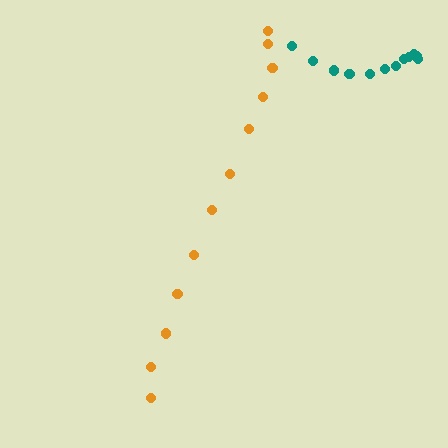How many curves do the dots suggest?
There are 2 distinct paths.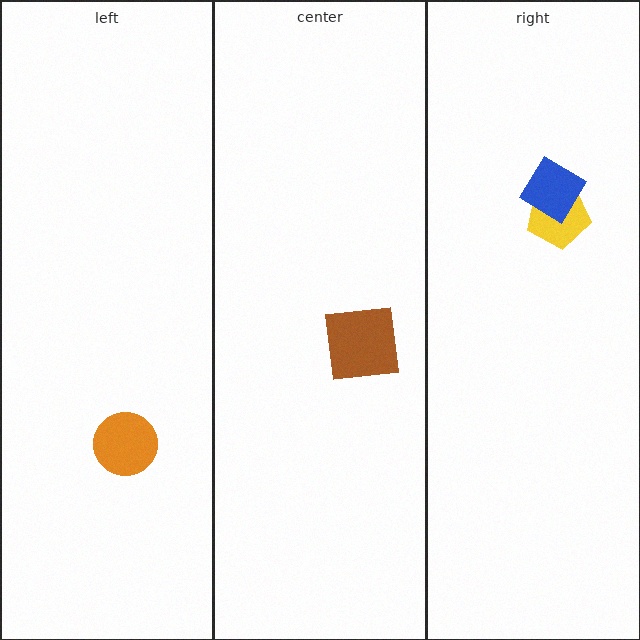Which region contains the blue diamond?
The right region.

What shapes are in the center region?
The brown square.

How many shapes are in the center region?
1.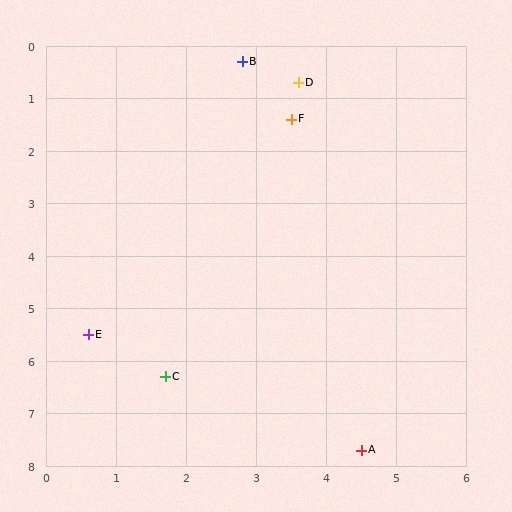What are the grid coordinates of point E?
Point E is at approximately (0.6, 5.5).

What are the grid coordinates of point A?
Point A is at approximately (4.5, 7.7).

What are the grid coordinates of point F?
Point F is at approximately (3.5, 1.4).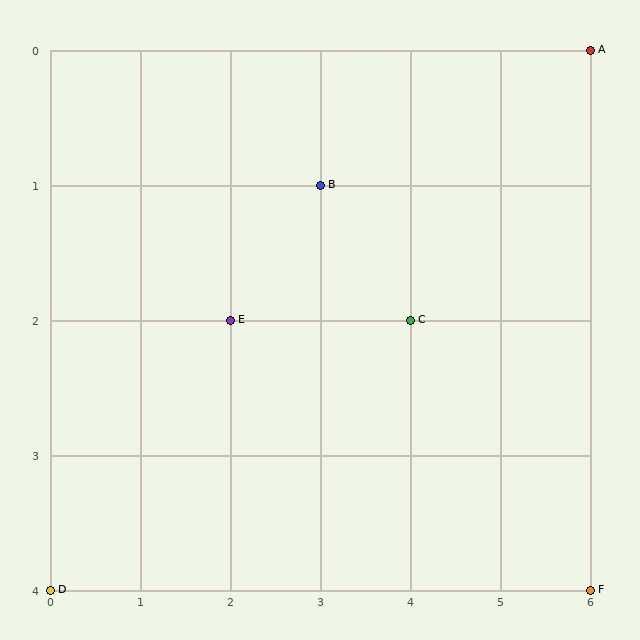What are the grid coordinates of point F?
Point F is at grid coordinates (6, 4).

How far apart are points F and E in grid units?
Points F and E are 4 columns and 2 rows apart (about 4.5 grid units diagonally).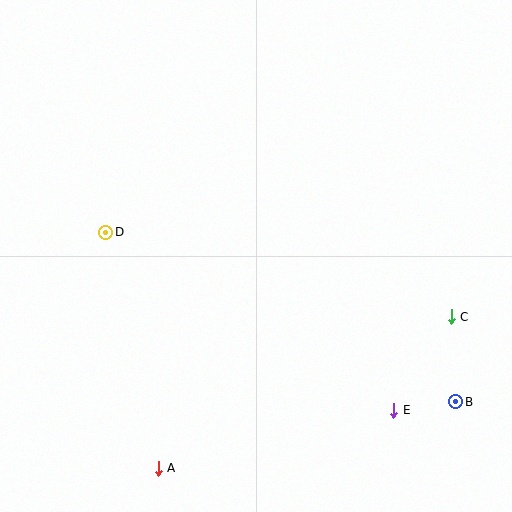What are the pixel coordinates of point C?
Point C is at (451, 317).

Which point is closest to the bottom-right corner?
Point B is closest to the bottom-right corner.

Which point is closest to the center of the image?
Point D at (106, 232) is closest to the center.